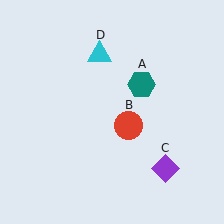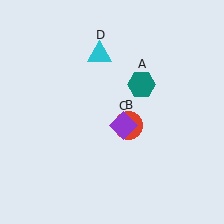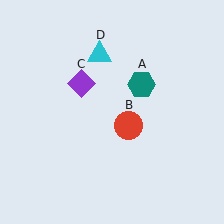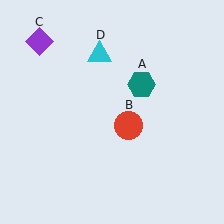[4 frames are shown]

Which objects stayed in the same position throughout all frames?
Teal hexagon (object A) and red circle (object B) and cyan triangle (object D) remained stationary.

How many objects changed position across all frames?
1 object changed position: purple diamond (object C).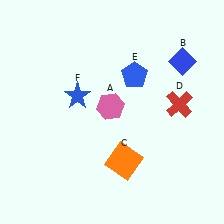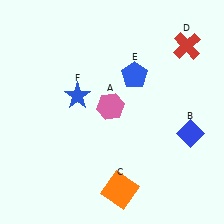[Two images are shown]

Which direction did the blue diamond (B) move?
The blue diamond (B) moved down.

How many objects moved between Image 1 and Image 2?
3 objects moved between the two images.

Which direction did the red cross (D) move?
The red cross (D) moved up.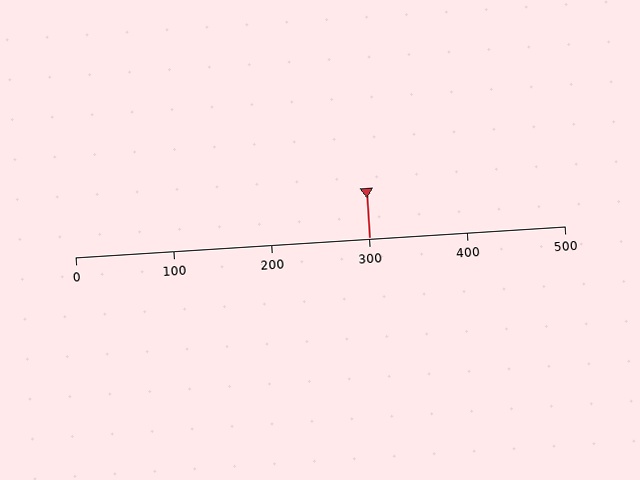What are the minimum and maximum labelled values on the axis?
The axis runs from 0 to 500.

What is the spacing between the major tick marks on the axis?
The major ticks are spaced 100 apart.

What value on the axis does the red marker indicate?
The marker indicates approximately 300.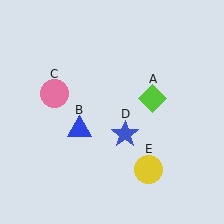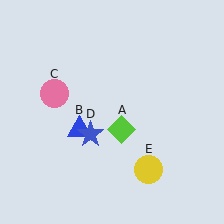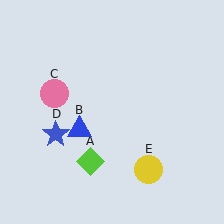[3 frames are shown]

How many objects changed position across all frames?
2 objects changed position: lime diamond (object A), blue star (object D).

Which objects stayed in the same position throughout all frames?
Blue triangle (object B) and pink circle (object C) and yellow circle (object E) remained stationary.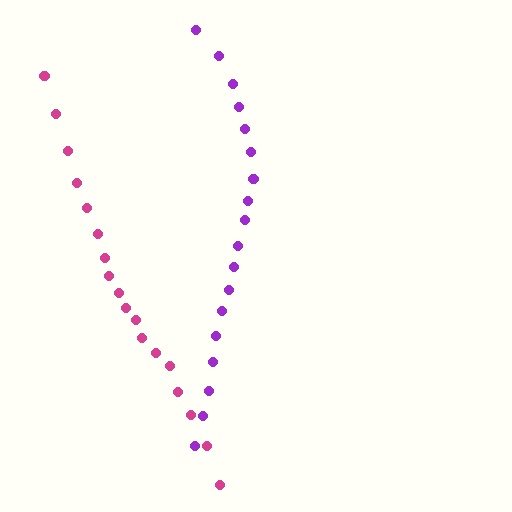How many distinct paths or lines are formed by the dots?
There are 2 distinct paths.